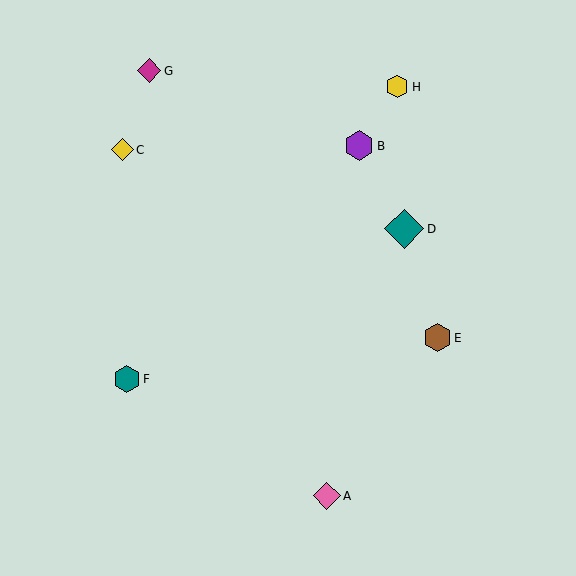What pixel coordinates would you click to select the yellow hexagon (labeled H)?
Click at (397, 87) to select the yellow hexagon H.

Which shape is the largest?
The teal diamond (labeled D) is the largest.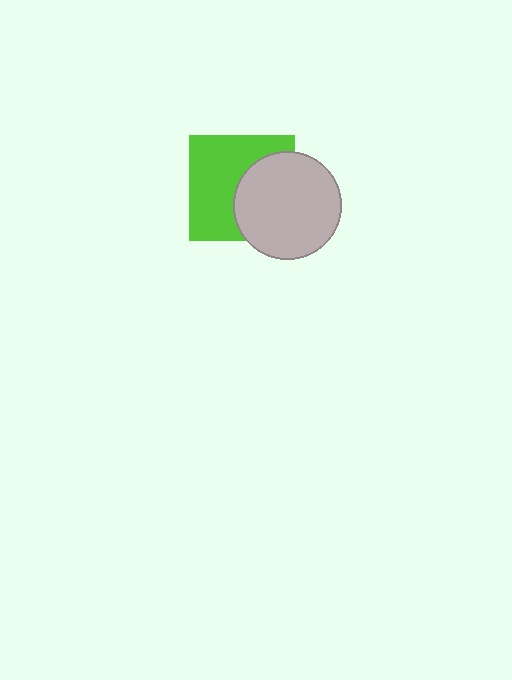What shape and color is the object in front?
The object in front is a light gray circle.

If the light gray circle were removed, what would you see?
You would see the complete lime square.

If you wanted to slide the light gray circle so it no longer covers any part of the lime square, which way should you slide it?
Slide it right — that is the most direct way to separate the two shapes.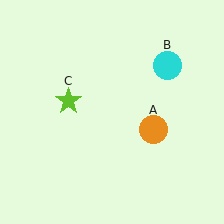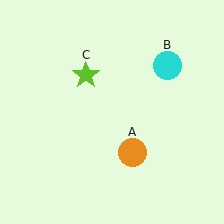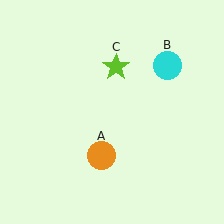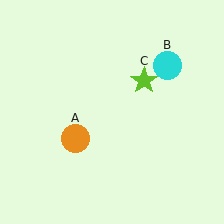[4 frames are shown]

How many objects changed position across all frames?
2 objects changed position: orange circle (object A), lime star (object C).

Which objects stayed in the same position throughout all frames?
Cyan circle (object B) remained stationary.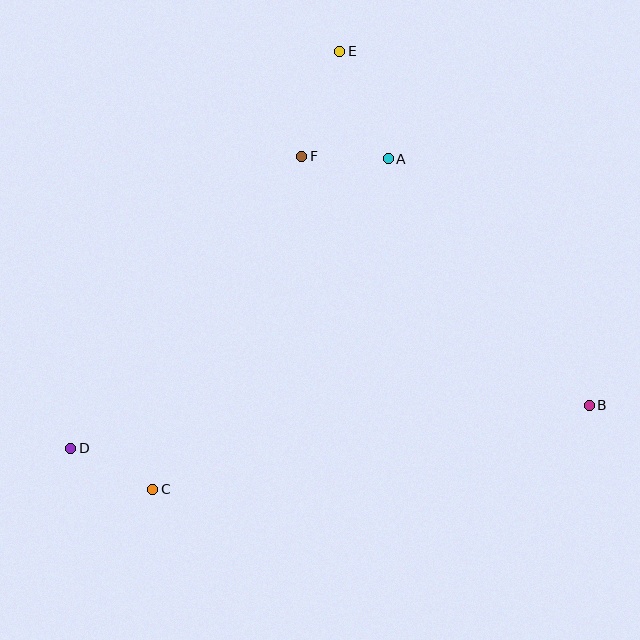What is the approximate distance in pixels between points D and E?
The distance between D and E is approximately 480 pixels.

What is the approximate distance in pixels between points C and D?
The distance between C and D is approximately 92 pixels.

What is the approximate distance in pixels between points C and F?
The distance between C and F is approximately 365 pixels.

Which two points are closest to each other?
Points A and F are closest to each other.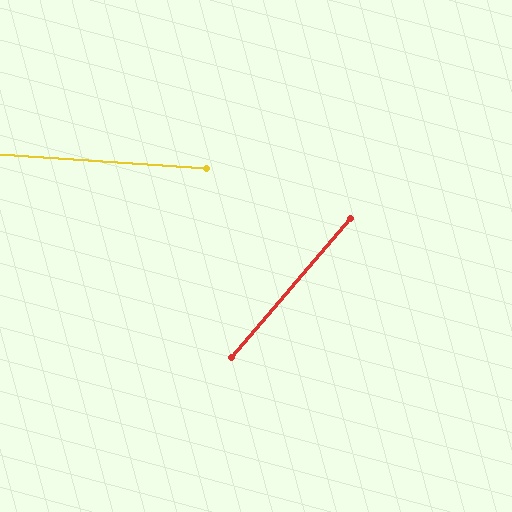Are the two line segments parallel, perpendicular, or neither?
Neither parallel nor perpendicular — they differ by about 53°.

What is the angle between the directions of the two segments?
Approximately 53 degrees.